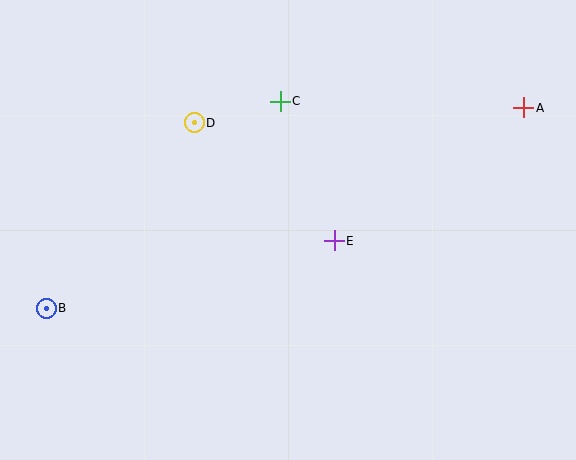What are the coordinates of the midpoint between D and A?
The midpoint between D and A is at (359, 115).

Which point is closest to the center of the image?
Point E at (334, 241) is closest to the center.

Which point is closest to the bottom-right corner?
Point E is closest to the bottom-right corner.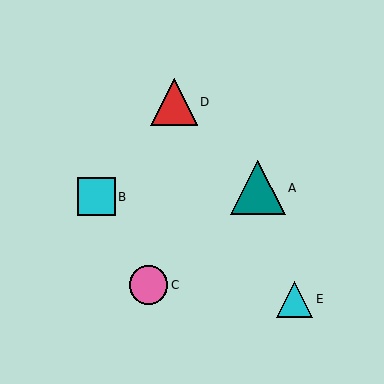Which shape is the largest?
The teal triangle (labeled A) is the largest.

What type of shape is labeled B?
Shape B is a cyan square.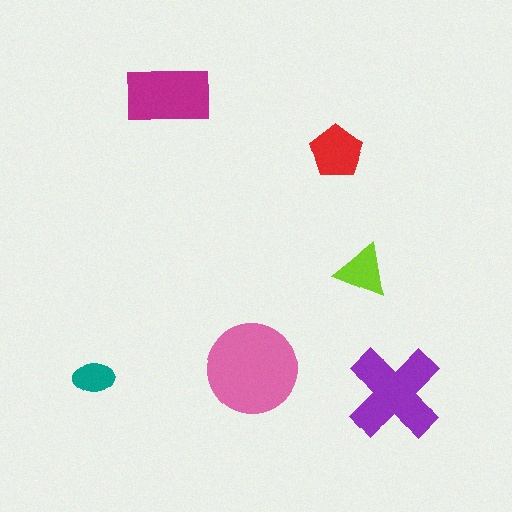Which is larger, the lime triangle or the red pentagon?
The red pentagon.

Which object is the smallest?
The teal ellipse.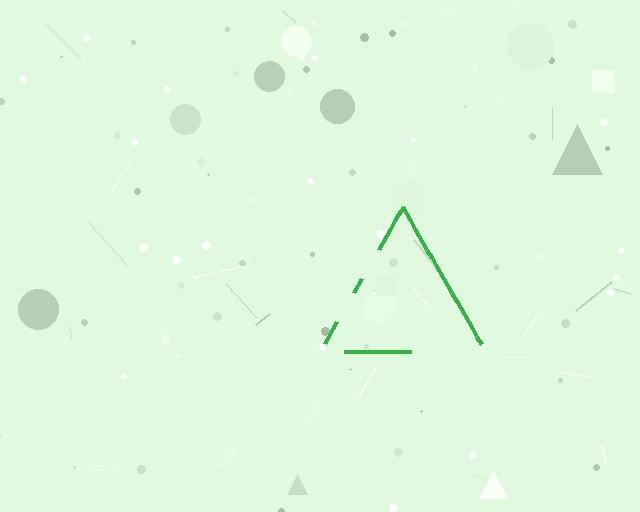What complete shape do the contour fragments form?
The contour fragments form a triangle.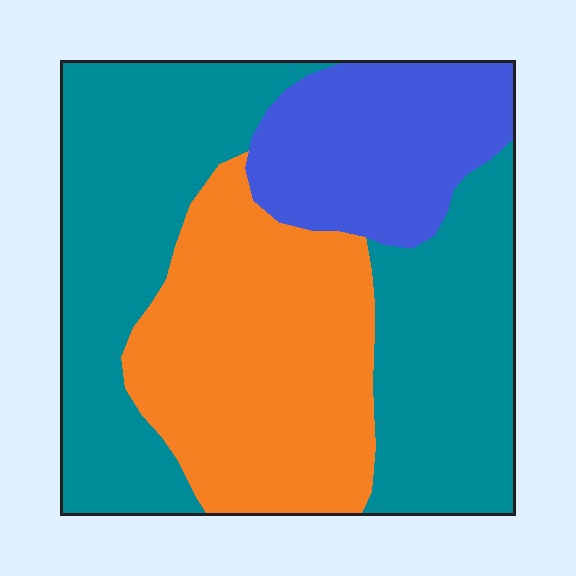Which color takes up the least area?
Blue, at roughly 20%.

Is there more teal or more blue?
Teal.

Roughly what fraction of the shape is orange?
Orange takes up between a sixth and a third of the shape.